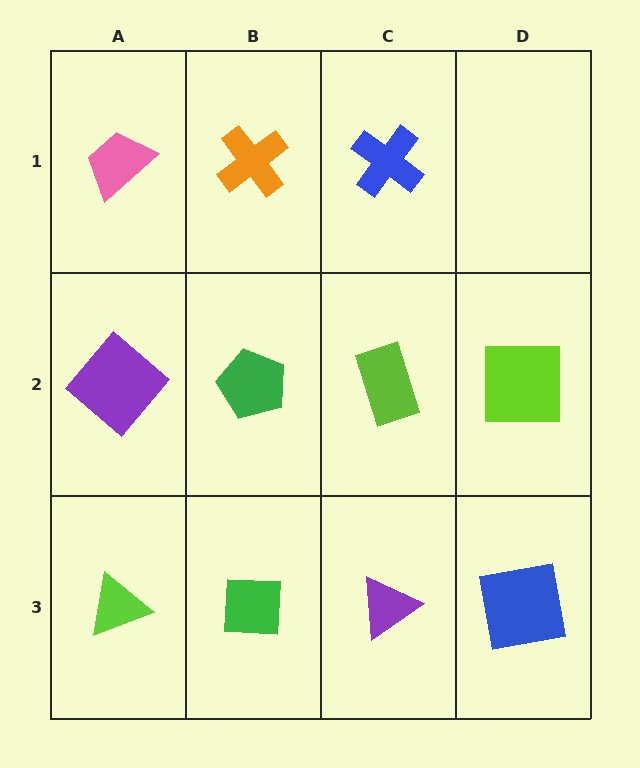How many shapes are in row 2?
4 shapes.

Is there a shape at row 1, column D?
No, that cell is empty.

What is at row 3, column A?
A lime triangle.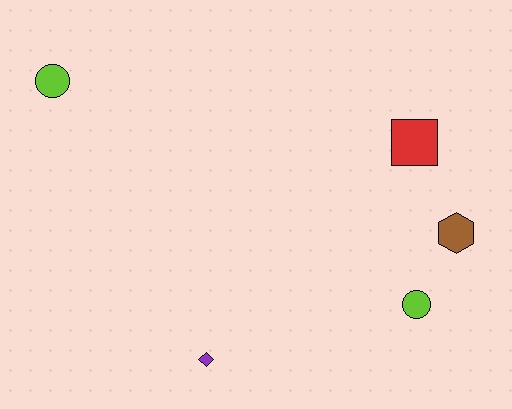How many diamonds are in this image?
There is 1 diamond.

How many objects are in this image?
There are 5 objects.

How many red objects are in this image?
There is 1 red object.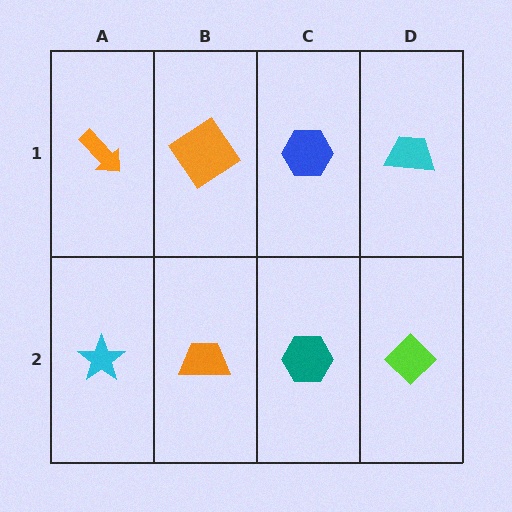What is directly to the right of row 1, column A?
An orange diamond.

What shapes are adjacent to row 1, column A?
A cyan star (row 2, column A), an orange diamond (row 1, column B).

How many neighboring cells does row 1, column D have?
2.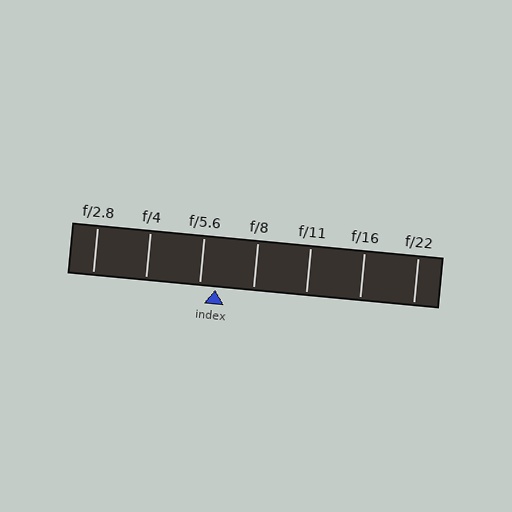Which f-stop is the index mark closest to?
The index mark is closest to f/5.6.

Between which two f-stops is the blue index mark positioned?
The index mark is between f/5.6 and f/8.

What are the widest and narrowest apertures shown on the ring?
The widest aperture shown is f/2.8 and the narrowest is f/22.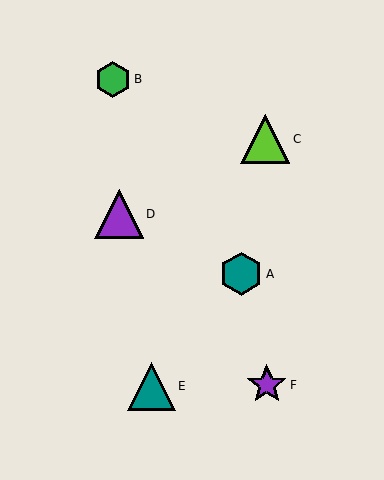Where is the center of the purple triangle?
The center of the purple triangle is at (119, 214).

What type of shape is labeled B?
Shape B is a green hexagon.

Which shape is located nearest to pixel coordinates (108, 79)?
The green hexagon (labeled B) at (113, 79) is nearest to that location.